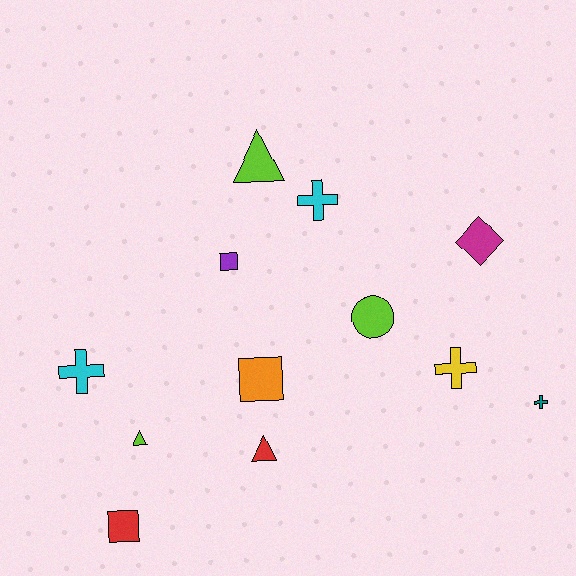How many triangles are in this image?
There are 3 triangles.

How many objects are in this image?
There are 12 objects.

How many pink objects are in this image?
There are no pink objects.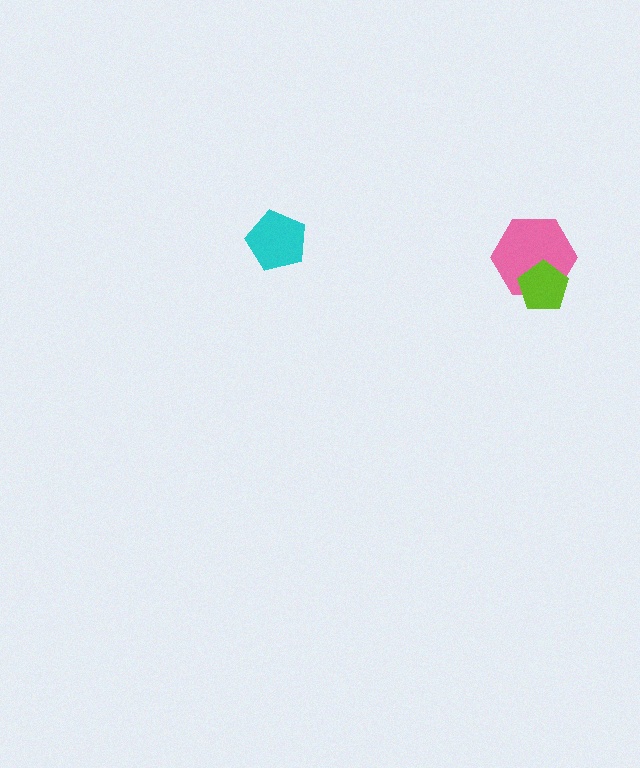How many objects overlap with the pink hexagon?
1 object overlaps with the pink hexagon.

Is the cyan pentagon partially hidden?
No, no other shape covers it.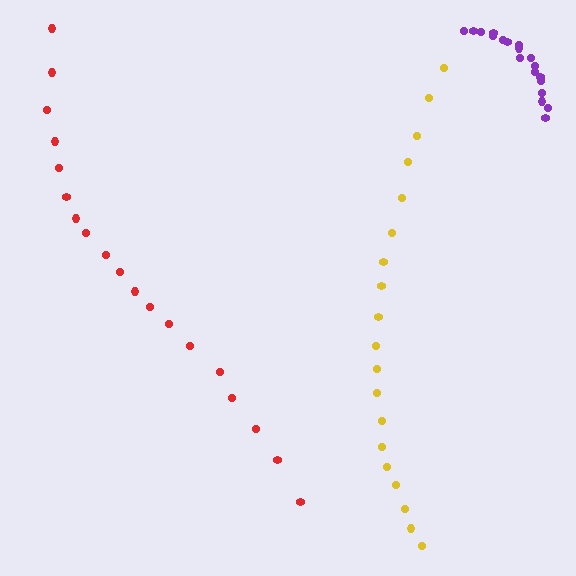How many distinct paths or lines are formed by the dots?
There are 3 distinct paths.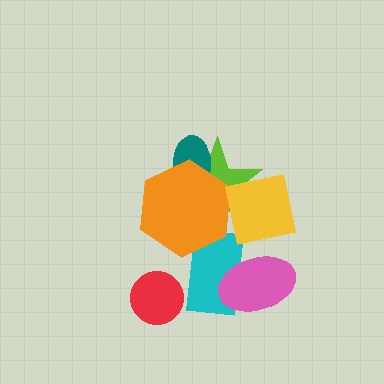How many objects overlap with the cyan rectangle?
2 objects overlap with the cyan rectangle.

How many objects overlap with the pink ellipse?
1 object overlaps with the pink ellipse.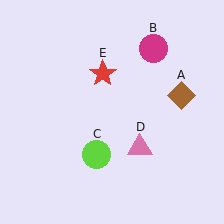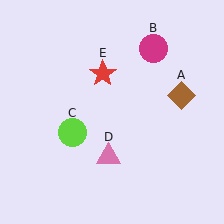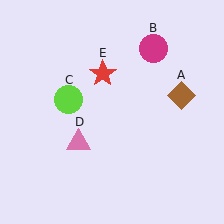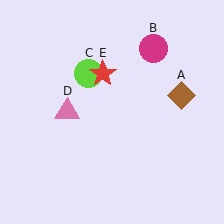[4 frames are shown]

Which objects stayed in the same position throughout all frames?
Brown diamond (object A) and magenta circle (object B) and red star (object E) remained stationary.